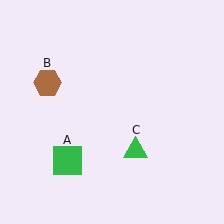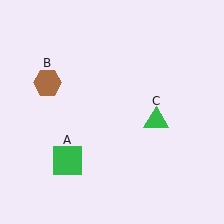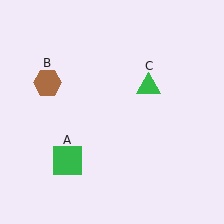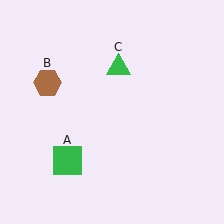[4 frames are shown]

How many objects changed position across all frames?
1 object changed position: green triangle (object C).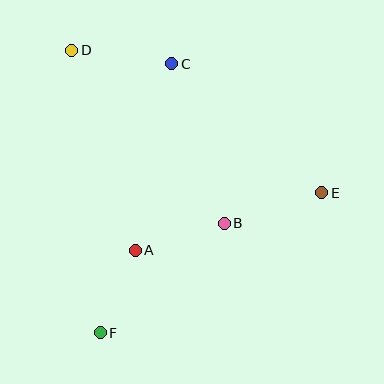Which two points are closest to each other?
Points A and F are closest to each other.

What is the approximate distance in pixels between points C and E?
The distance between C and E is approximately 198 pixels.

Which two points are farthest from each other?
Points D and E are farthest from each other.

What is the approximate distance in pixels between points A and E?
The distance between A and E is approximately 195 pixels.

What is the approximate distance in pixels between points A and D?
The distance between A and D is approximately 210 pixels.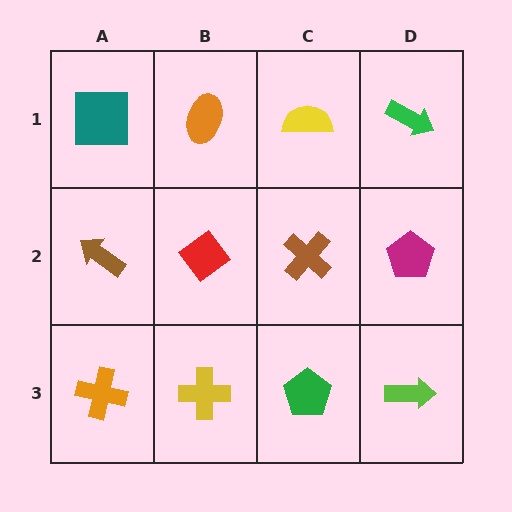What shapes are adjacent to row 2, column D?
A green arrow (row 1, column D), a lime arrow (row 3, column D), a brown cross (row 2, column C).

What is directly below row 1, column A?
A brown arrow.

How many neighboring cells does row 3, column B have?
3.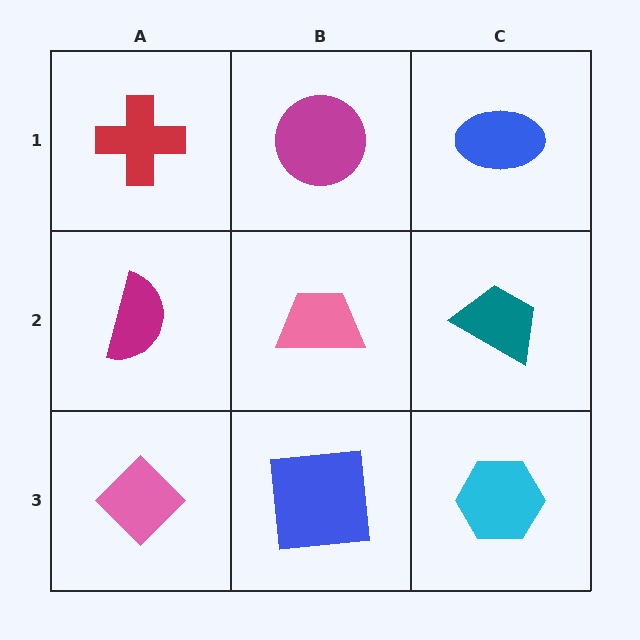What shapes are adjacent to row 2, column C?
A blue ellipse (row 1, column C), a cyan hexagon (row 3, column C), a pink trapezoid (row 2, column B).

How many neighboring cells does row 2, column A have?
3.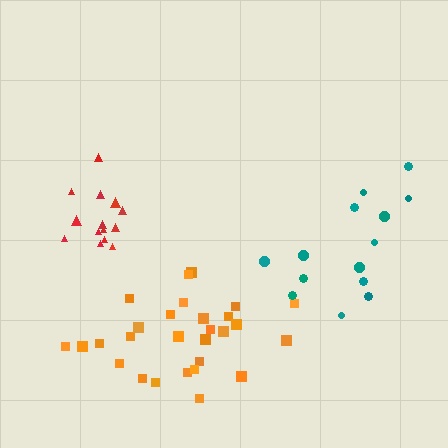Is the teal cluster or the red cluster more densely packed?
Red.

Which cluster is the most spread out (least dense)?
Teal.